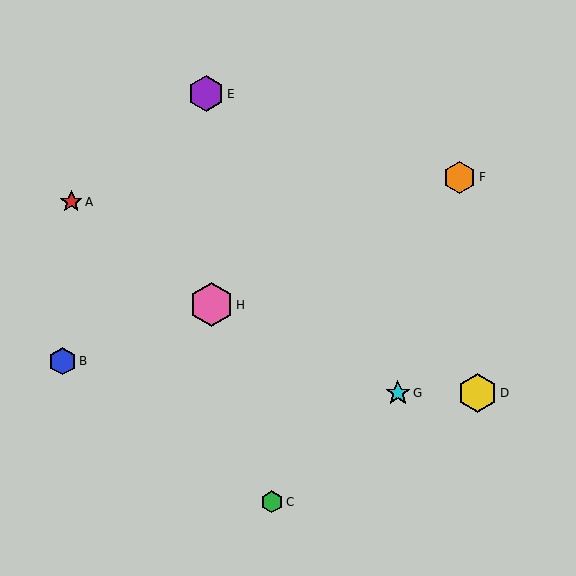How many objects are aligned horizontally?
2 objects (D, G) are aligned horizontally.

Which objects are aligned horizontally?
Objects D, G are aligned horizontally.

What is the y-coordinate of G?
Object G is at y≈393.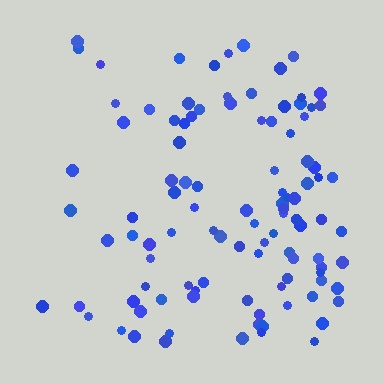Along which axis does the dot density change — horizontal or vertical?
Horizontal.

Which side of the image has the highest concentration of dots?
The right.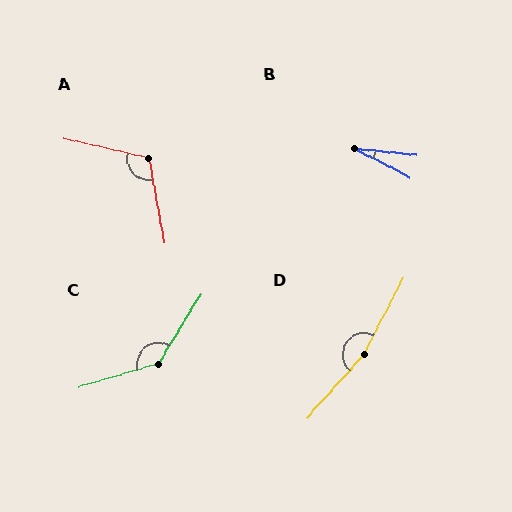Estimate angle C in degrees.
Approximately 138 degrees.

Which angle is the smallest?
B, at approximately 21 degrees.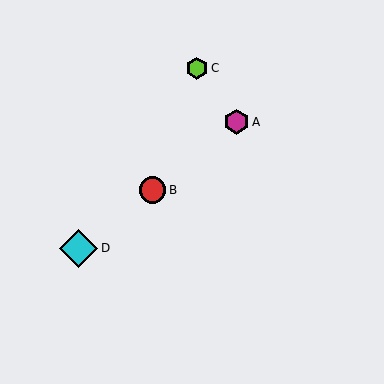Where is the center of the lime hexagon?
The center of the lime hexagon is at (197, 68).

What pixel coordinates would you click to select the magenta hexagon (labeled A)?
Click at (237, 122) to select the magenta hexagon A.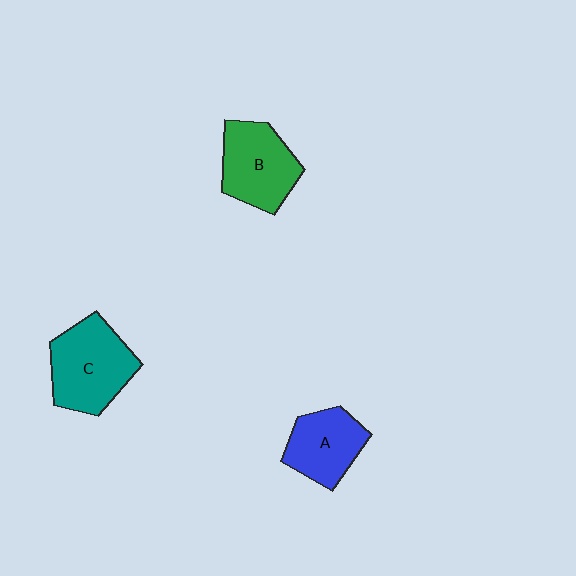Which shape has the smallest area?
Shape A (blue).